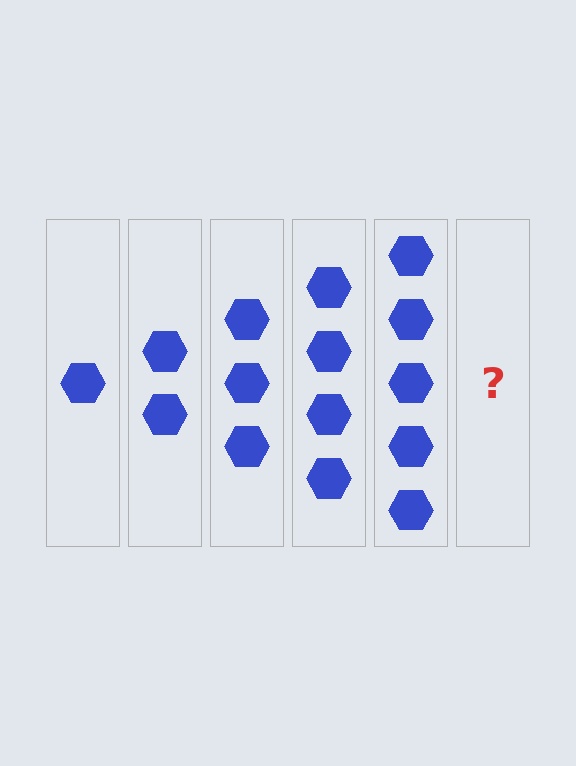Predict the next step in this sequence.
The next step is 6 hexagons.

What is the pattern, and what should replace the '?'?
The pattern is that each step adds one more hexagon. The '?' should be 6 hexagons.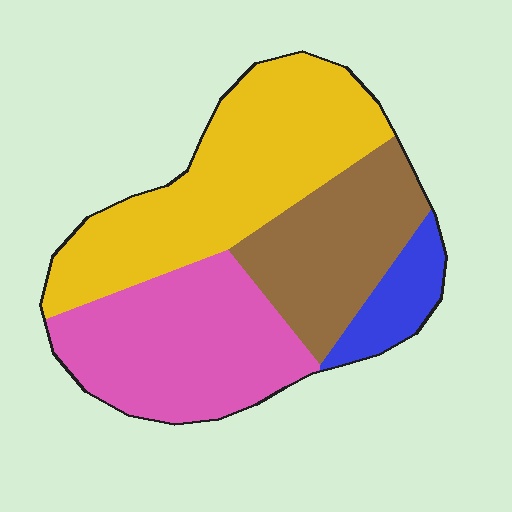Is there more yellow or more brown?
Yellow.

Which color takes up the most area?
Yellow, at roughly 40%.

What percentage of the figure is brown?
Brown covers 22% of the figure.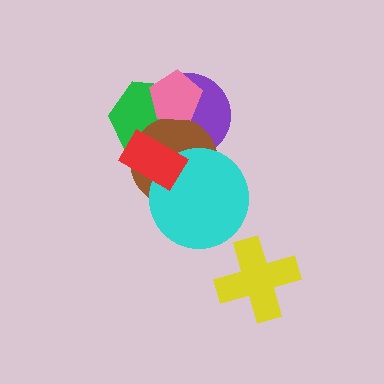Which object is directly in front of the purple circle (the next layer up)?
The green hexagon is directly in front of the purple circle.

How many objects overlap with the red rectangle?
4 objects overlap with the red rectangle.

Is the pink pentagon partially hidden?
No, no other shape covers it.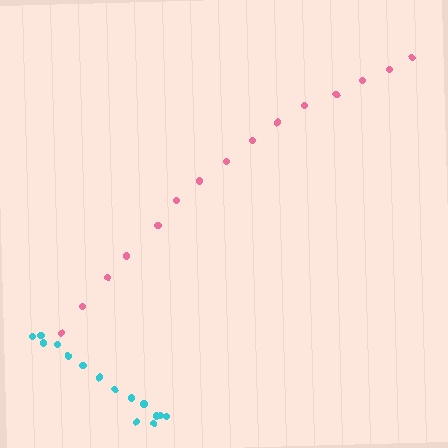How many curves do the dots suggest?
There are 2 distinct paths.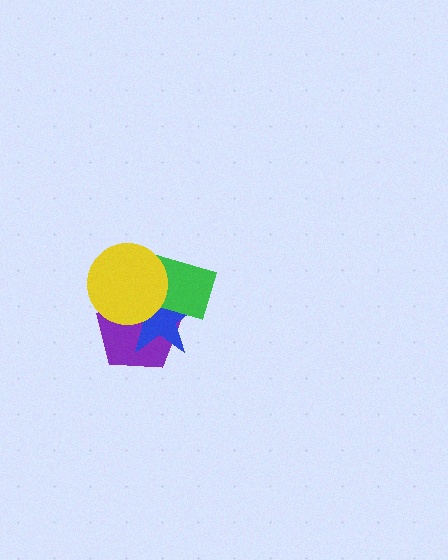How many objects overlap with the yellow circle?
3 objects overlap with the yellow circle.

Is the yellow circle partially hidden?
No, no other shape covers it.